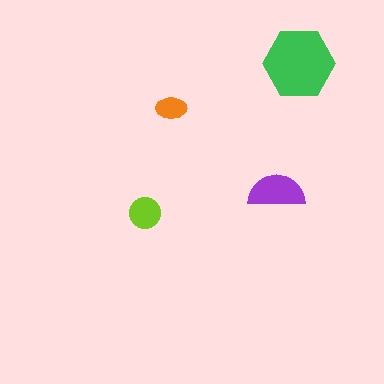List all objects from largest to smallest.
The green hexagon, the purple semicircle, the lime circle, the orange ellipse.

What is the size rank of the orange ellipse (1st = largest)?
4th.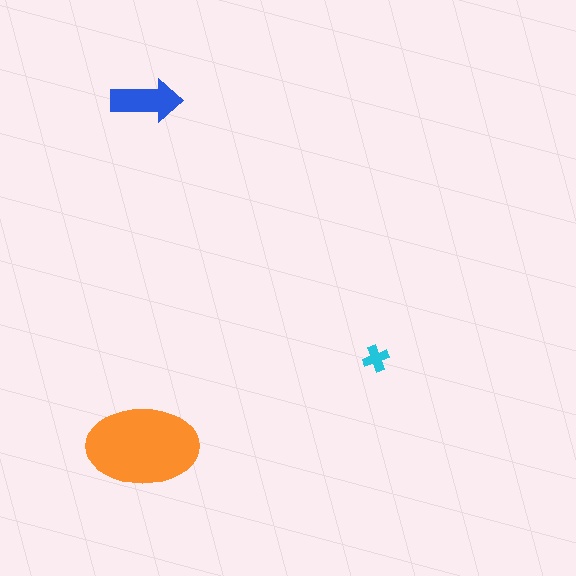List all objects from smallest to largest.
The cyan cross, the blue arrow, the orange ellipse.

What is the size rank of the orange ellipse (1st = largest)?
1st.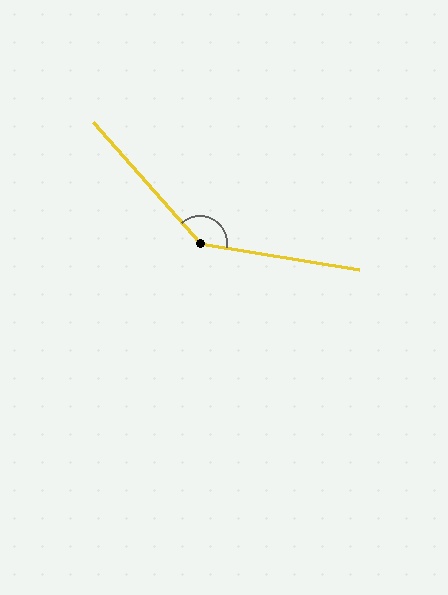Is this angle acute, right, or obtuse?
It is obtuse.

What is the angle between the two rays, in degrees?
Approximately 141 degrees.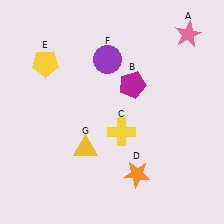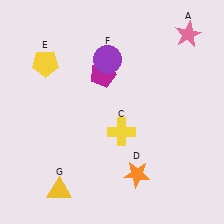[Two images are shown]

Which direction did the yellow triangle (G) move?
The yellow triangle (G) moved down.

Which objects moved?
The objects that moved are: the magenta pentagon (B), the yellow triangle (G).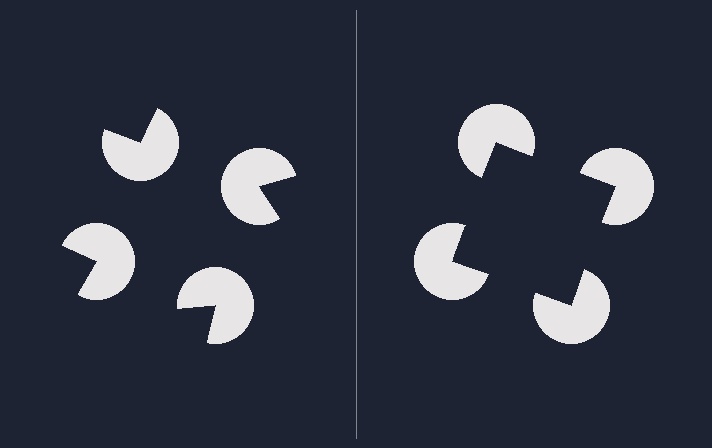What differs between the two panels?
The pac-man discs are positioned identically on both sides; only the wedge orientations differ. On the right they align to a square; on the left they are misaligned.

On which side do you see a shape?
An illusory square appears on the right side. On the left side the wedge cuts are rotated, so no coherent shape forms.